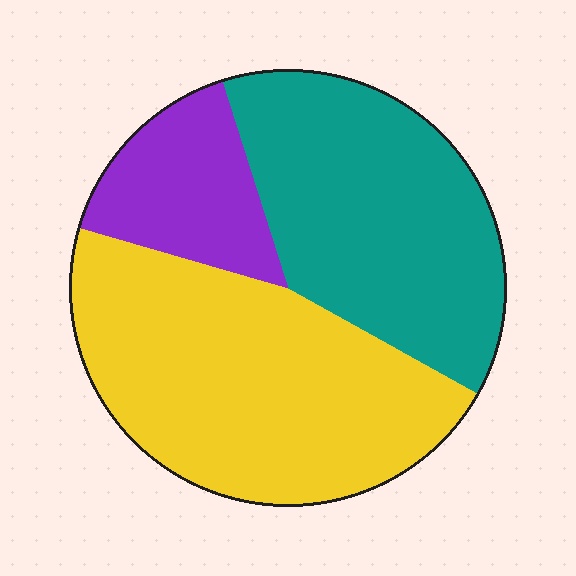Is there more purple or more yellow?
Yellow.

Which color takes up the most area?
Yellow, at roughly 45%.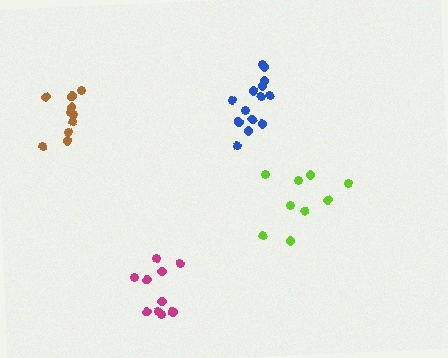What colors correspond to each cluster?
The clusters are colored: blue, lime, magenta, brown.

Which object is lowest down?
The magenta cluster is bottommost.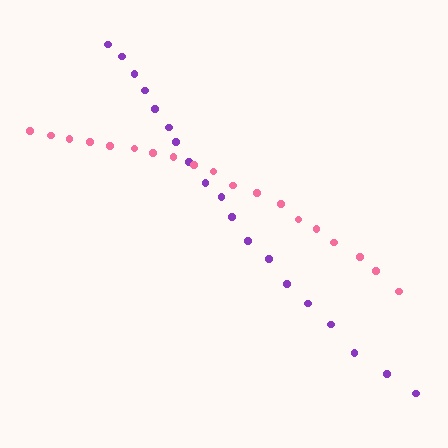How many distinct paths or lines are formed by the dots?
There are 2 distinct paths.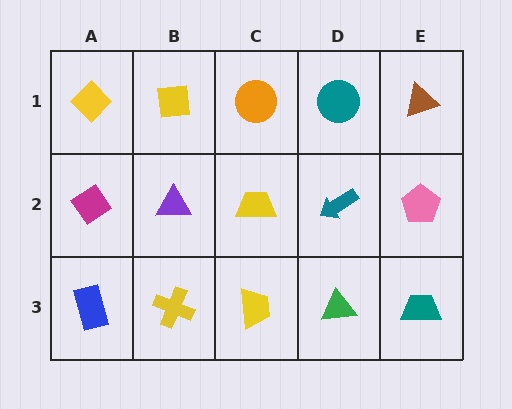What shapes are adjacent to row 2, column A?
A yellow diamond (row 1, column A), a blue rectangle (row 3, column A), a purple triangle (row 2, column B).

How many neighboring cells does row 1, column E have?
2.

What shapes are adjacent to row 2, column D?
A teal circle (row 1, column D), a green triangle (row 3, column D), a yellow trapezoid (row 2, column C), a pink pentagon (row 2, column E).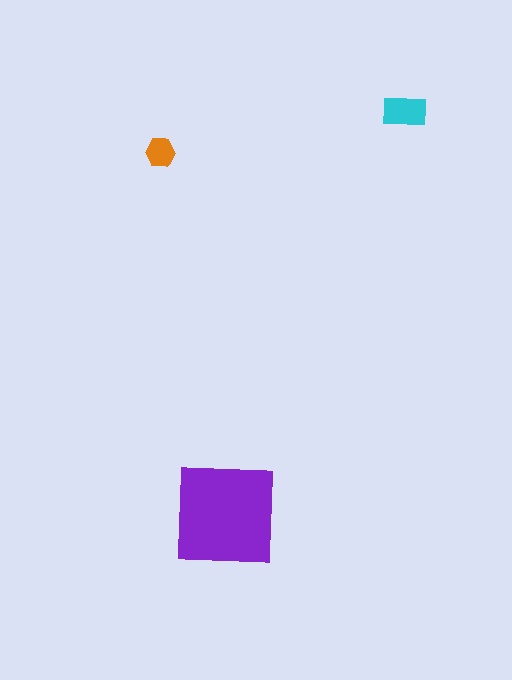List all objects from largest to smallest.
The purple square, the cyan rectangle, the orange hexagon.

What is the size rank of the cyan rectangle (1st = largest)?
2nd.